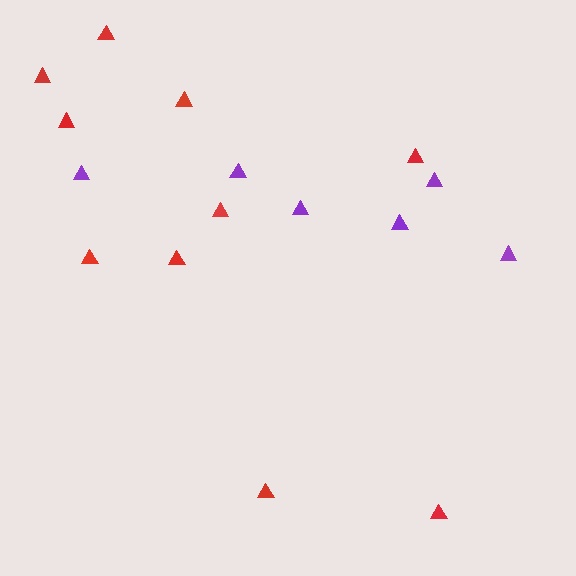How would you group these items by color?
There are 2 groups: one group of red triangles (10) and one group of purple triangles (6).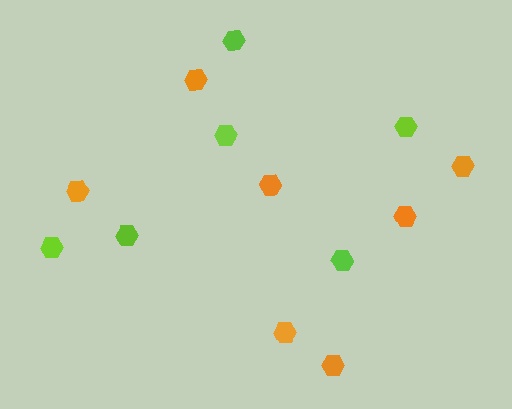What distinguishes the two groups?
There are 2 groups: one group of orange hexagons (7) and one group of lime hexagons (6).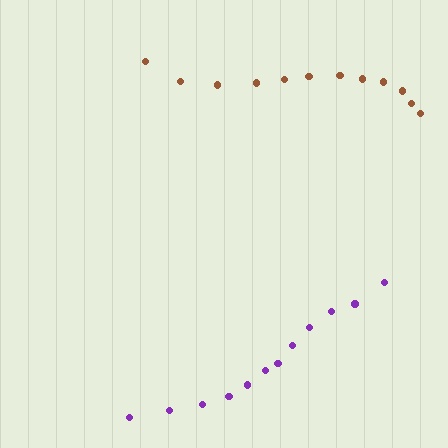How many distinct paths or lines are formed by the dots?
There are 2 distinct paths.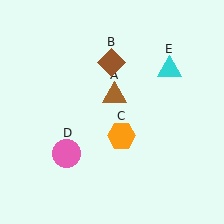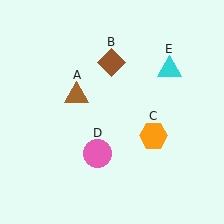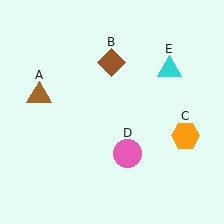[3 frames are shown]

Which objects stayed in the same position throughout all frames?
Brown diamond (object B) and cyan triangle (object E) remained stationary.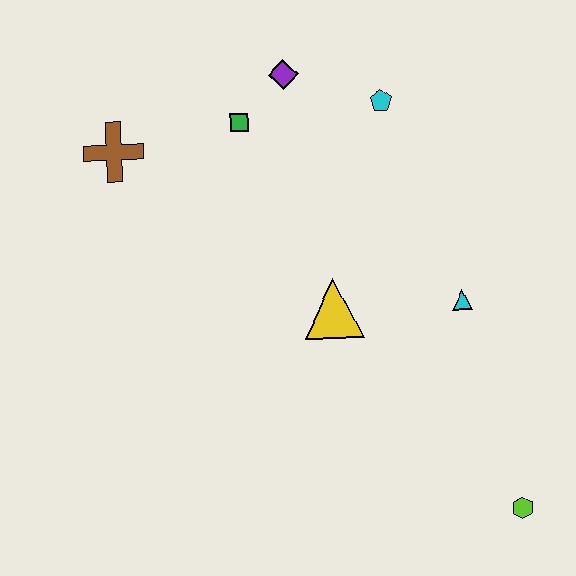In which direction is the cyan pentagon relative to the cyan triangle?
The cyan pentagon is above the cyan triangle.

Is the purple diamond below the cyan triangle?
No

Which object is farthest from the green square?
The lime hexagon is farthest from the green square.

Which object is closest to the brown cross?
The green square is closest to the brown cross.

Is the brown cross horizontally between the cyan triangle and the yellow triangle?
No